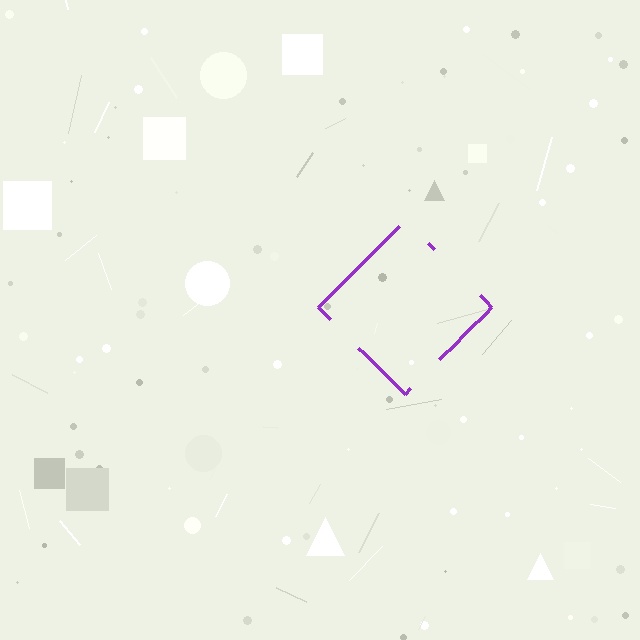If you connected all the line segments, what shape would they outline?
They would outline a diamond.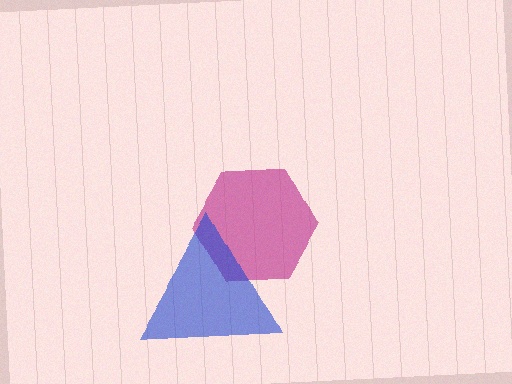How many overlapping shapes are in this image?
There are 2 overlapping shapes in the image.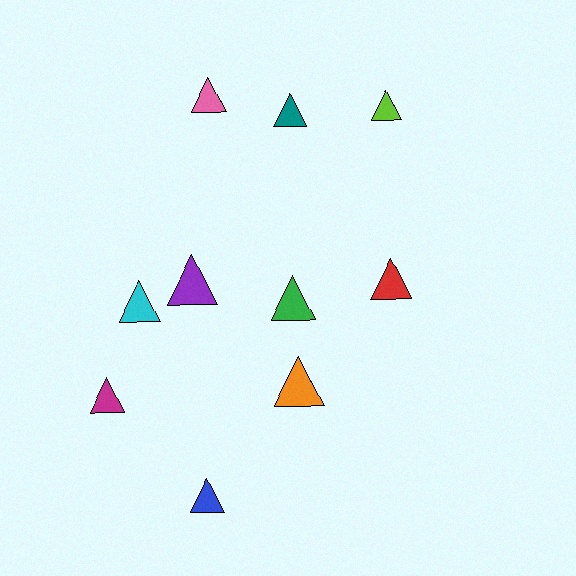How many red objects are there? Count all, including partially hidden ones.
There is 1 red object.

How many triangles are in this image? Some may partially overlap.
There are 10 triangles.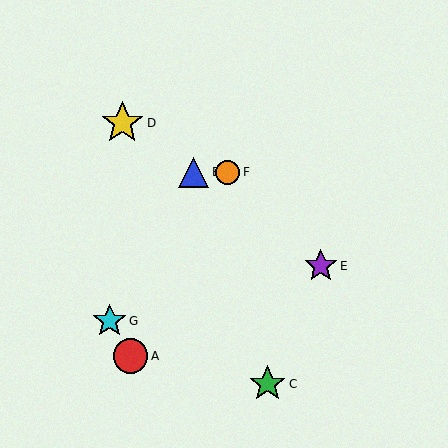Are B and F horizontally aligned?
Yes, both are at y≈172.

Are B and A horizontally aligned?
No, B is at y≈172 and A is at y≈356.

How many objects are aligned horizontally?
2 objects (B, F) are aligned horizontally.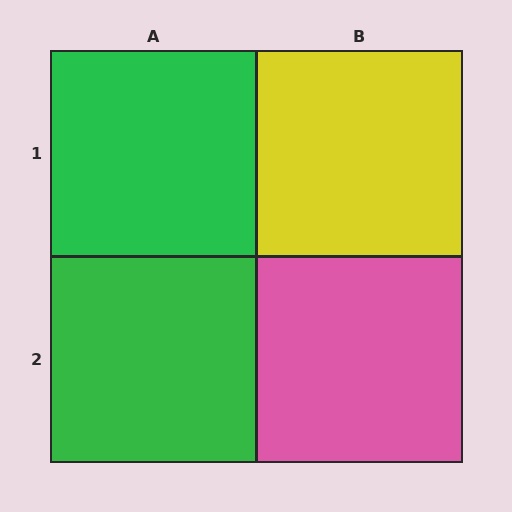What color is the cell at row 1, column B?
Yellow.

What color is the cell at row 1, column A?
Green.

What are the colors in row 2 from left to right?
Green, pink.